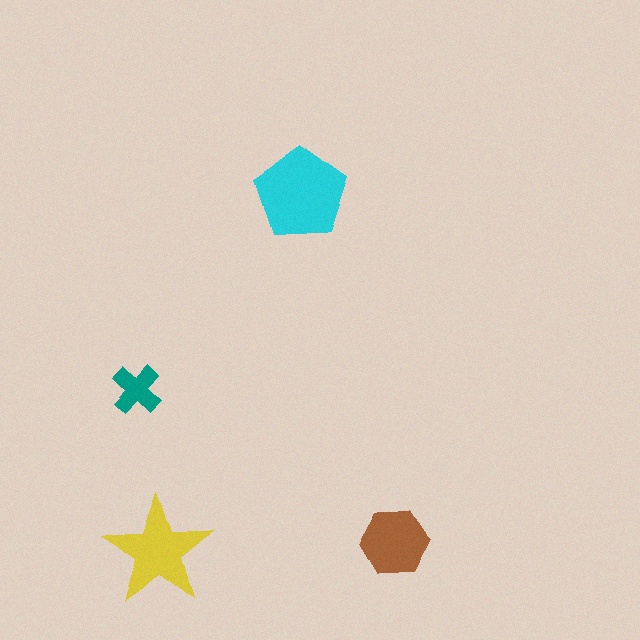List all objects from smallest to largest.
The teal cross, the brown hexagon, the yellow star, the cyan pentagon.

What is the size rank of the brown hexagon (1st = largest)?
3rd.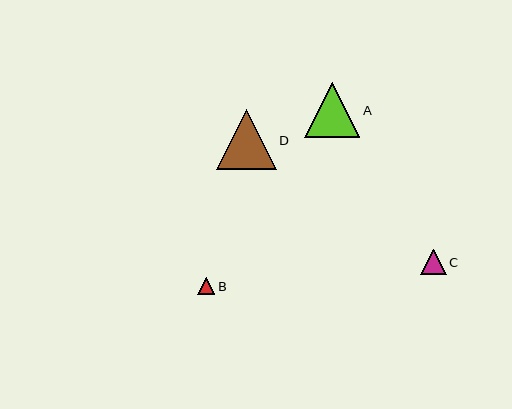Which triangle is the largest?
Triangle D is the largest with a size of approximately 60 pixels.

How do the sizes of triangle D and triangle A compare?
Triangle D and triangle A are approximately the same size.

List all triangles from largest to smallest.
From largest to smallest: D, A, C, B.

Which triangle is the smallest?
Triangle B is the smallest with a size of approximately 17 pixels.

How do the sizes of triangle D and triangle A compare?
Triangle D and triangle A are approximately the same size.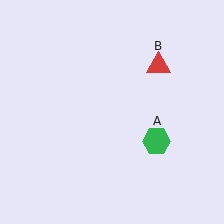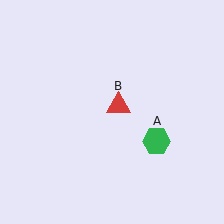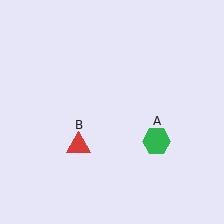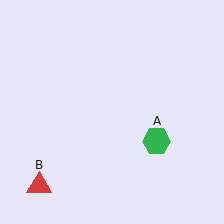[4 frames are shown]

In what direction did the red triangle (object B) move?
The red triangle (object B) moved down and to the left.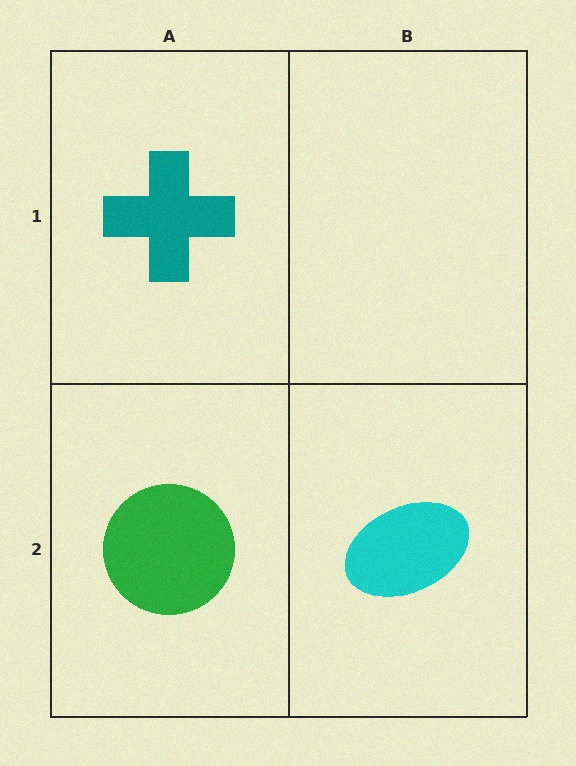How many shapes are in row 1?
1 shape.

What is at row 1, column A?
A teal cross.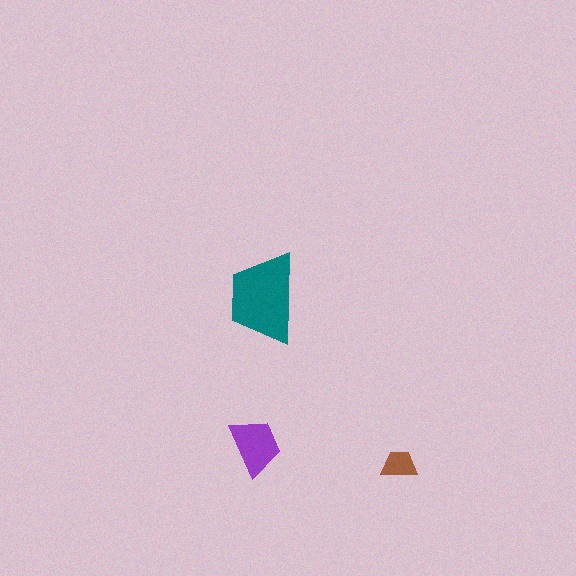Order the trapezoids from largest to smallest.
the teal one, the purple one, the brown one.